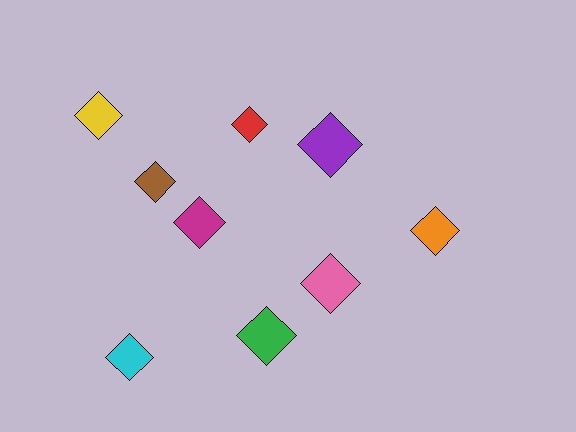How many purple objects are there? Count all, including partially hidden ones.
There is 1 purple object.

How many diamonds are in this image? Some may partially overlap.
There are 9 diamonds.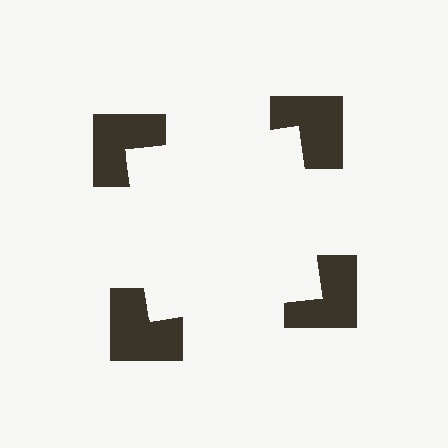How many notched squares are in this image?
There are 4 — one at each vertex of the illusory square.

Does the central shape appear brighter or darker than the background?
It typically appears slightly brighter than the background, even though no actual brightness change is drawn.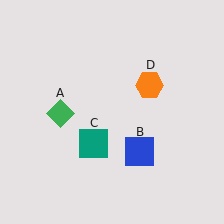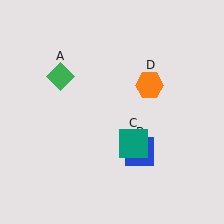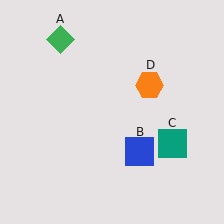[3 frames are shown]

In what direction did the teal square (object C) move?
The teal square (object C) moved right.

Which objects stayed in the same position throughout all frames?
Blue square (object B) and orange hexagon (object D) remained stationary.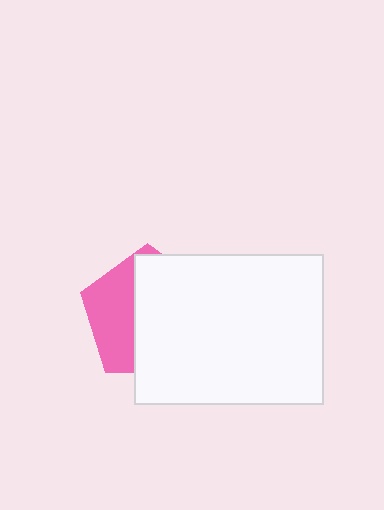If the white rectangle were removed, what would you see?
You would see the complete pink pentagon.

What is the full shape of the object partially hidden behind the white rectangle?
The partially hidden object is a pink pentagon.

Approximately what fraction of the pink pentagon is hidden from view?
Roughly 63% of the pink pentagon is hidden behind the white rectangle.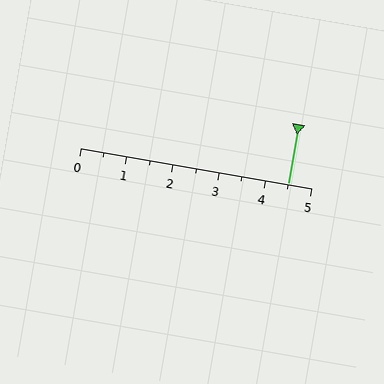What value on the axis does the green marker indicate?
The marker indicates approximately 4.5.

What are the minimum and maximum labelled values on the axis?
The axis runs from 0 to 5.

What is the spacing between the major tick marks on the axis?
The major ticks are spaced 1 apart.